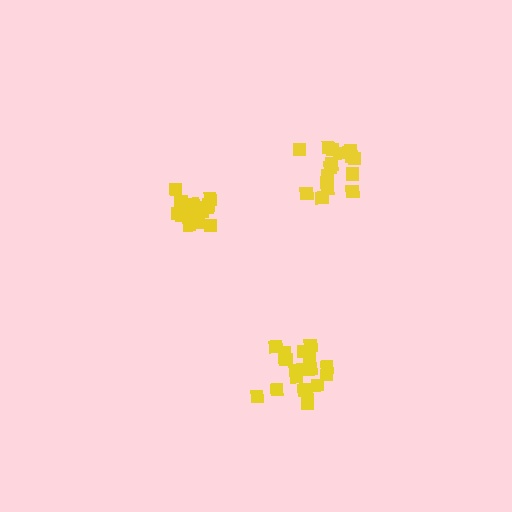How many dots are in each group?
Group 1: 19 dots, Group 2: 16 dots, Group 3: 16 dots (51 total).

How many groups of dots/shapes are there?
There are 3 groups.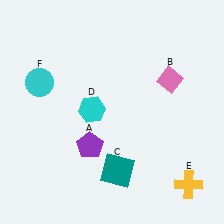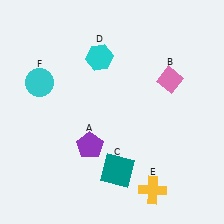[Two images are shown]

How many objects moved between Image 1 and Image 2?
2 objects moved between the two images.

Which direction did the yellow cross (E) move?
The yellow cross (E) moved left.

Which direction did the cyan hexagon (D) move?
The cyan hexagon (D) moved up.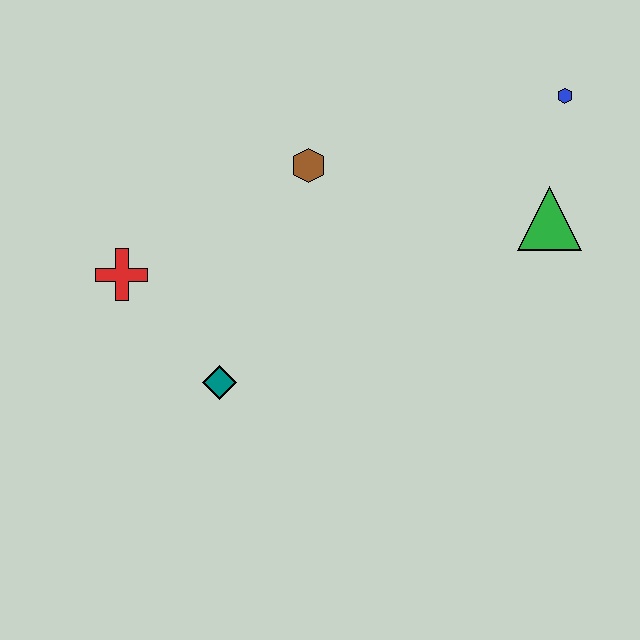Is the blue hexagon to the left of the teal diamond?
No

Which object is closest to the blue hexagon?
The green triangle is closest to the blue hexagon.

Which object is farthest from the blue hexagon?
The red cross is farthest from the blue hexagon.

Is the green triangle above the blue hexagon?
No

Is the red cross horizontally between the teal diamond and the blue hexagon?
No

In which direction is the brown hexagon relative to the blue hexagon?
The brown hexagon is to the left of the blue hexagon.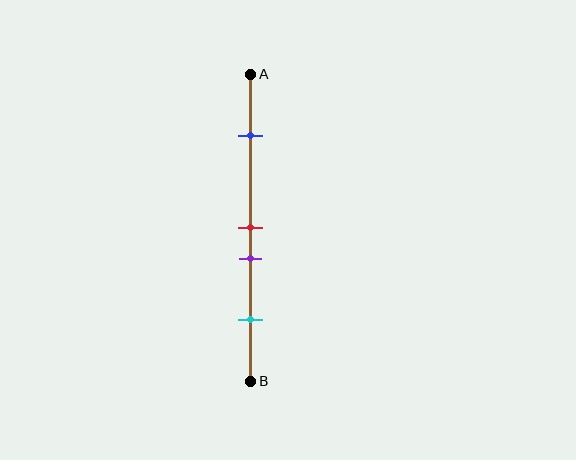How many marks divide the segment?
There are 4 marks dividing the segment.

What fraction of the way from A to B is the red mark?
The red mark is approximately 50% (0.5) of the way from A to B.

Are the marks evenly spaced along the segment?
No, the marks are not evenly spaced.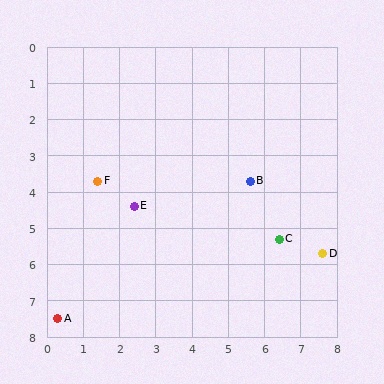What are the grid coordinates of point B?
Point B is at approximately (5.6, 3.7).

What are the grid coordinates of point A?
Point A is at approximately (0.3, 7.5).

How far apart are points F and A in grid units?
Points F and A are about 4.0 grid units apart.